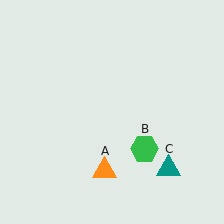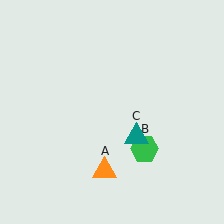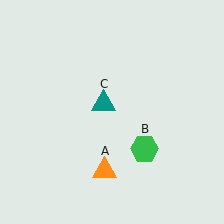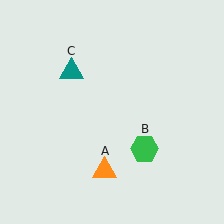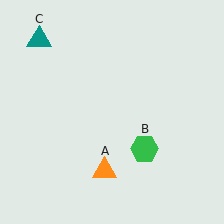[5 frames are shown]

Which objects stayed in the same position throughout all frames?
Orange triangle (object A) and green hexagon (object B) remained stationary.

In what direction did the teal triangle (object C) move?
The teal triangle (object C) moved up and to the left.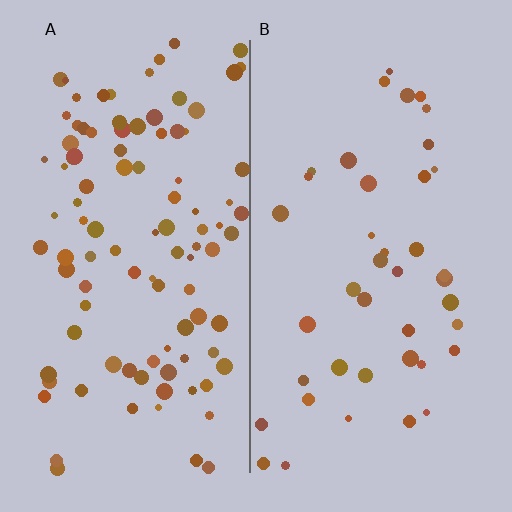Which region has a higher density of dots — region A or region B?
A (the left).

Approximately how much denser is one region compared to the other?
Approximately 2.5× — region A over region B.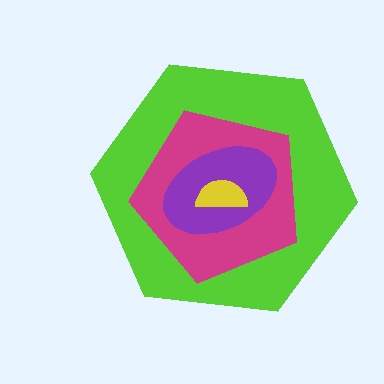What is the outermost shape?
The lime hexagon.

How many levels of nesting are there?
4.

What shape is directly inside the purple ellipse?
The yellow semicircle.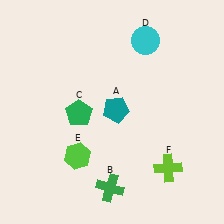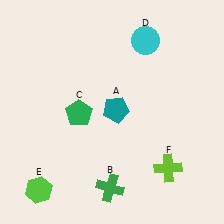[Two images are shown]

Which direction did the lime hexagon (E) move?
The lime hexagon (E) moved left.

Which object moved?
The lime hexagon (E) moved left.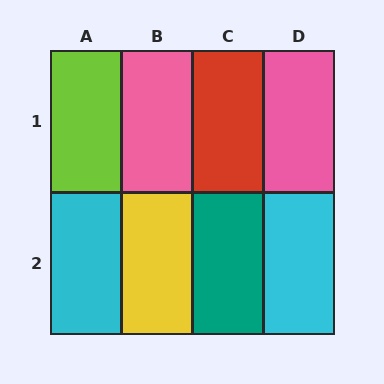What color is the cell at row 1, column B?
Pink.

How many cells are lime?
1 cell is lime.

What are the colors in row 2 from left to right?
Cyan, yellow, teal, cyan.